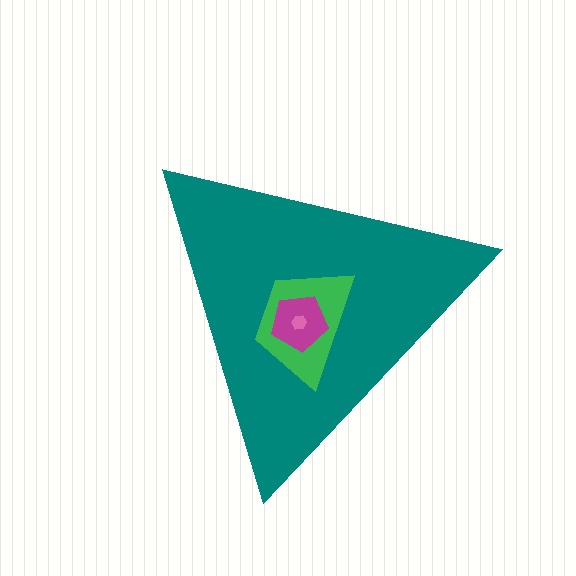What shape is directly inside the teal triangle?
The green trapezoid.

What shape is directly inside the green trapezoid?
The magenta pentagon.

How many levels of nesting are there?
4.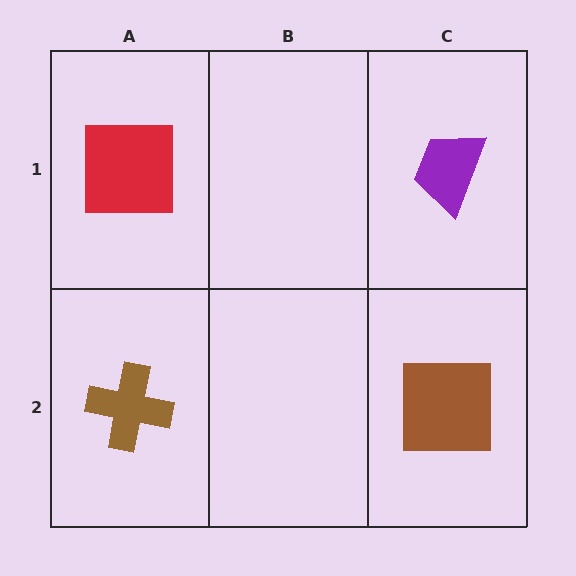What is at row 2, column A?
A brown cross.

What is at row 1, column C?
A purple trapezoid.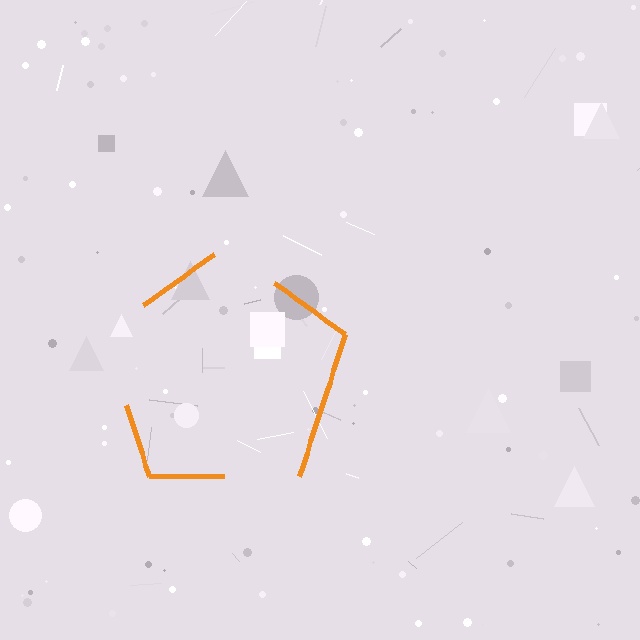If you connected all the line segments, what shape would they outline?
They would outline a pentagon.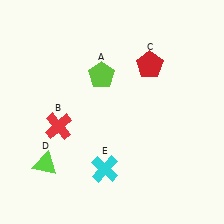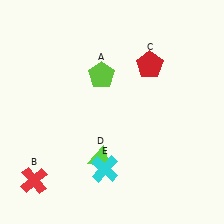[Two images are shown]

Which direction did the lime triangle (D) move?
The lime triangle (D) moved right.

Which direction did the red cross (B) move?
The red cross (B) moved down.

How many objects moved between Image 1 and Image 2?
2 objects moved between the two images.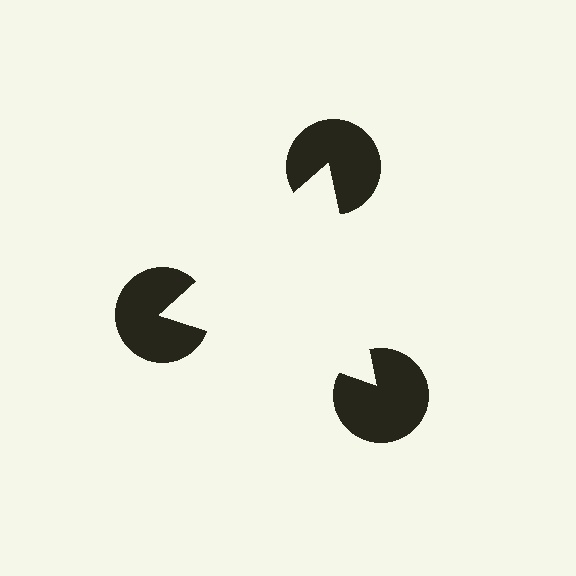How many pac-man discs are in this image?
There are 3 — one at each vertex of the illusory triangle.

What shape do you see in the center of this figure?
An illusory triangle — its edges are inferred from the aligned wedge cuts in the pac-man discs, not physically drawn.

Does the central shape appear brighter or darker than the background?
It typically appears slightly brighter than the background, even though no actual brightness change is drawn.